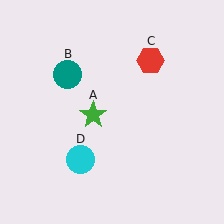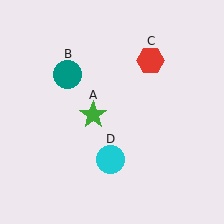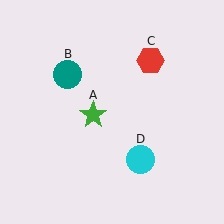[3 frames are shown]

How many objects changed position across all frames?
1 object changed position: cyan circle (object D).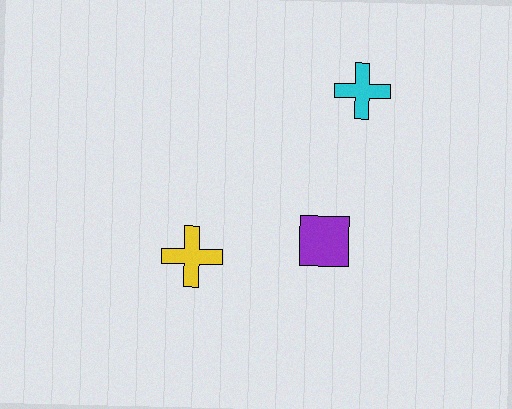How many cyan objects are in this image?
There is 1 cyan object.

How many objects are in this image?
There are 3 objects.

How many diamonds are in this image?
There are no diamonds.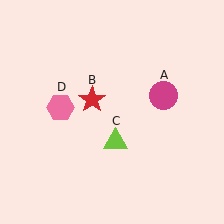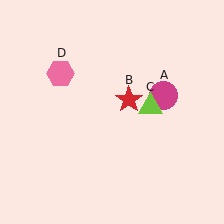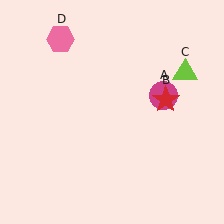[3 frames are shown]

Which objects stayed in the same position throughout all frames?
Magenta circle (object A) remained stationary.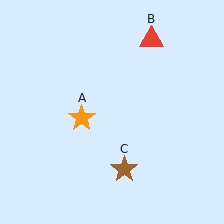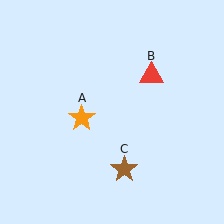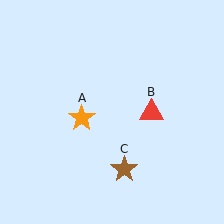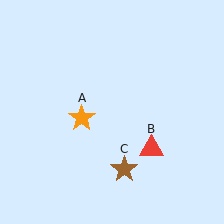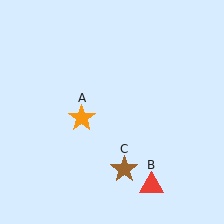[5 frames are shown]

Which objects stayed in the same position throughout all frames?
Orange star (object A) and brown star (object C) remained stationary.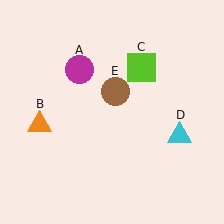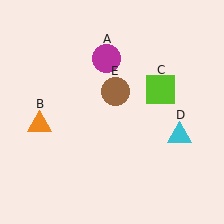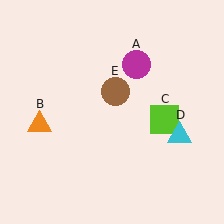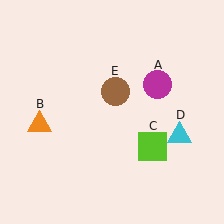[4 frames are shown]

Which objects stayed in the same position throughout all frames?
Orange triangle (object B) and cyan triangle (object D) and brown circle (object E) remained stationary.